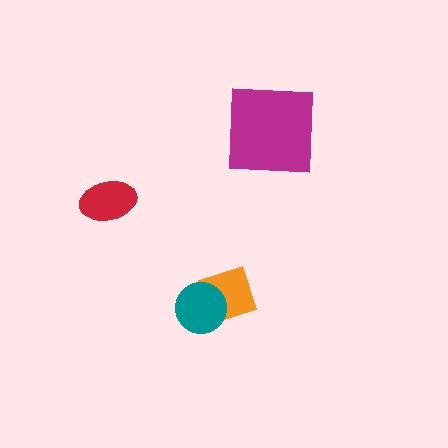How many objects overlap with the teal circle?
1 object overlaps with the teal circle.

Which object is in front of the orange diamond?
The teal circle is in front of the orange diamond.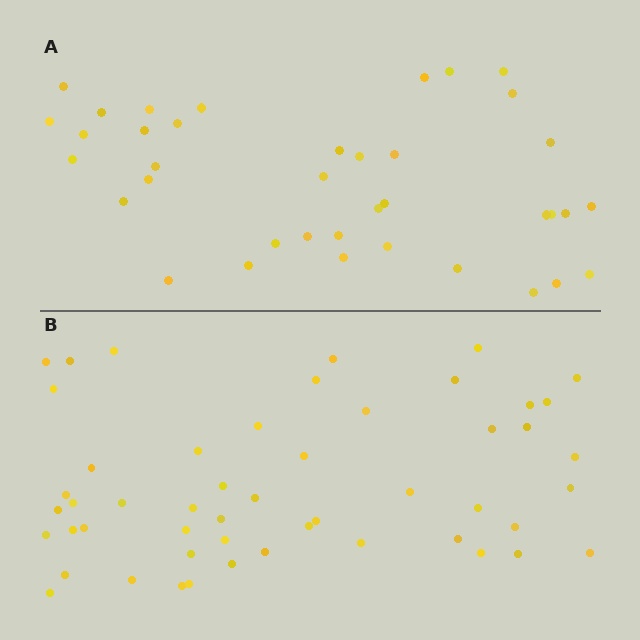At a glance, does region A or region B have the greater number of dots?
Region B (the bottom region) has more dots.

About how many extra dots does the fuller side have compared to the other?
Region B has approximately 15 more dots than region A.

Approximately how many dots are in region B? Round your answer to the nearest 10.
About 50 dots. (The exact count is 51, which rounds to 50.)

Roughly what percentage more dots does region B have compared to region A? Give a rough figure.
About 35% more.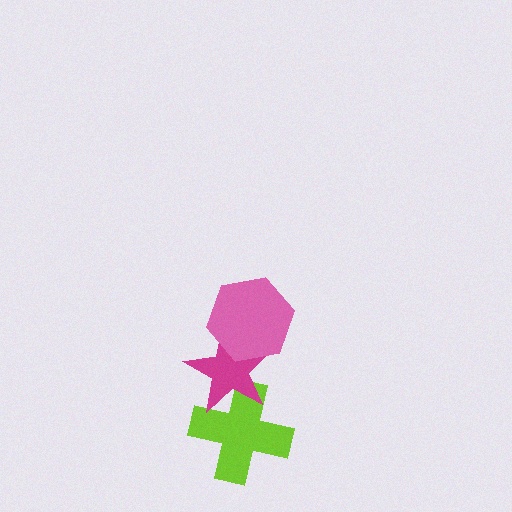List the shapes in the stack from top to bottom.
From top to bottom: the pink hexagon, the magenta star, the lime cross.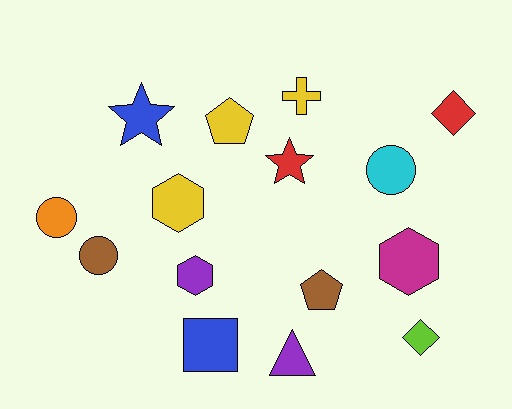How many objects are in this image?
There are 15 objects.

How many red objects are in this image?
There are 2 red objects.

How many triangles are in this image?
There is 1 triangle.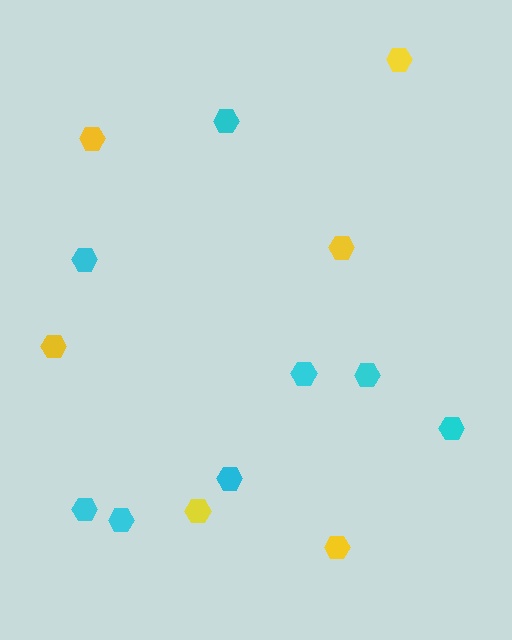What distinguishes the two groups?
There are 2 groups: one group of yellow hexagons (6) and one group of cyan hexagons (8).